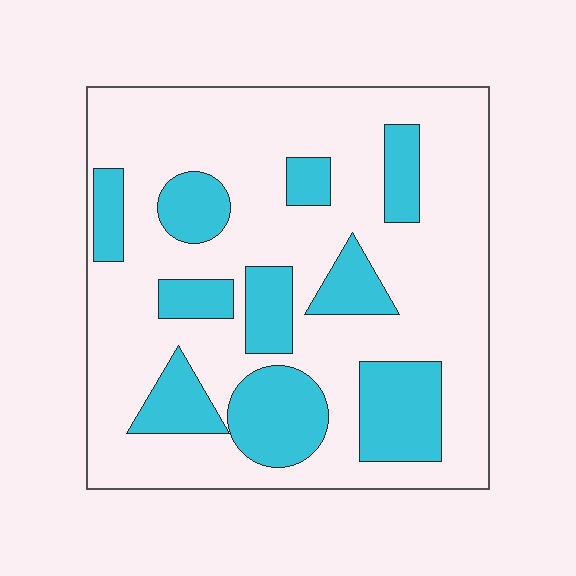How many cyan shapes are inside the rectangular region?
10.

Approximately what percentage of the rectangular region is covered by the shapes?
Approximately 30%.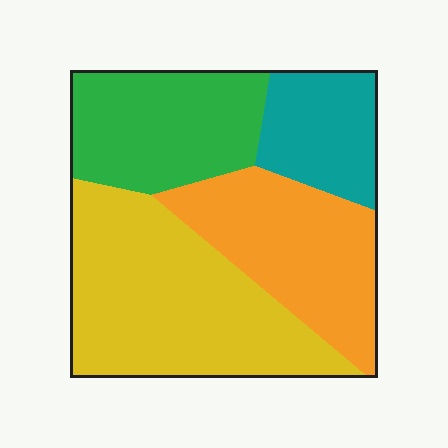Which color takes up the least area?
Teal, at roughly 15%.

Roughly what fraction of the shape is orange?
Orange takes up about one quarter (1/4) of the shape.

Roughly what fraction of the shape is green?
Green takes up less than a quarter of the shape.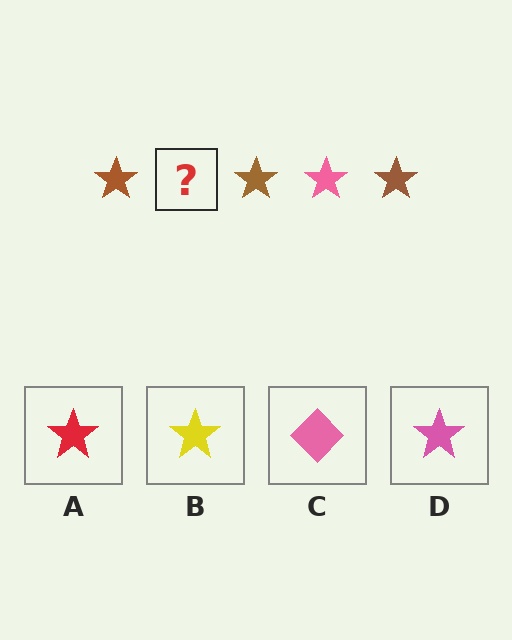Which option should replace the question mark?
Option D.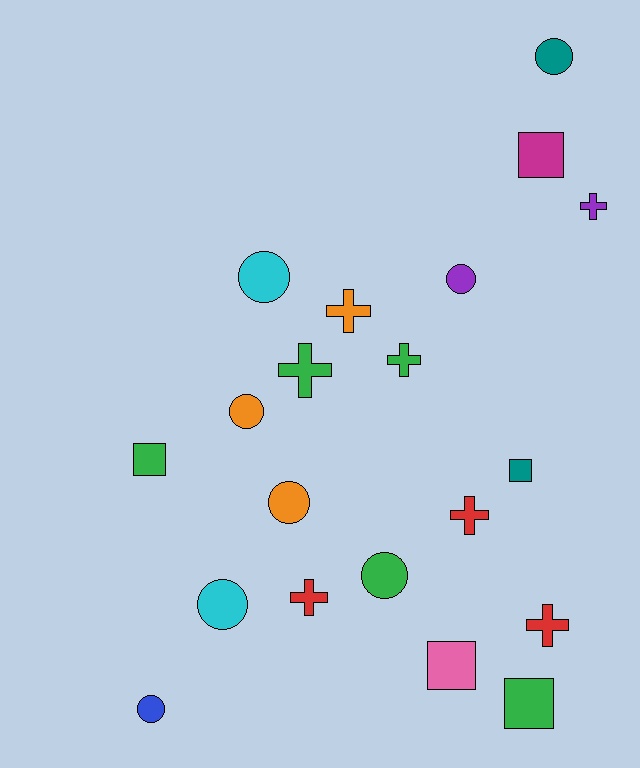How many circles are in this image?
There are 8 circles.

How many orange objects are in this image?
There are 3 orange objects.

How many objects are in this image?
There are 20 objects.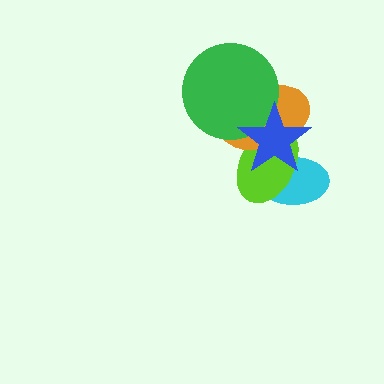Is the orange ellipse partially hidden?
Yes, it is partially covered by another shape.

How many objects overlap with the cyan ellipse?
3 objects overlap with the cyan ellipse.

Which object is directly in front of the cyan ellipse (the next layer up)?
The lime ellipse is directly in front of the cyan ellipse.